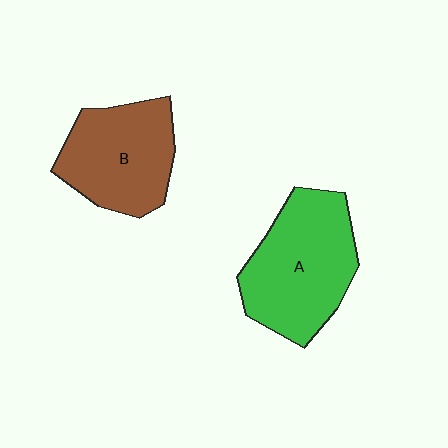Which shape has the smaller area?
Shape B (brown).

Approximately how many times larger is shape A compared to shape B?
Approximately 1.2 times.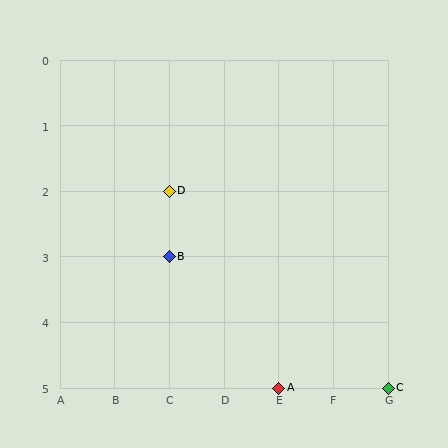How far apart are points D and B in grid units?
Points D and B are 1 row apart.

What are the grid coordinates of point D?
Point D is at grid coordinates (C, 2).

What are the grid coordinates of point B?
Point B is at grid coordinates (C, 3).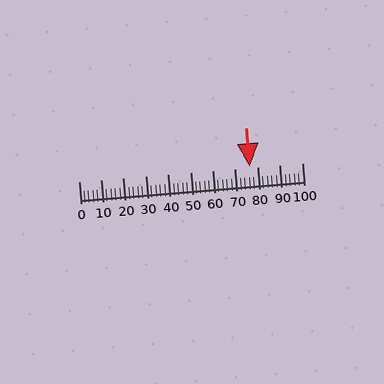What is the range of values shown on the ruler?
The ruler shows values from 0 to 100.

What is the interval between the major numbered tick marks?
The major tick marks are spaced 10 units apart.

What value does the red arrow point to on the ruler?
The red arrow points to approximately 76.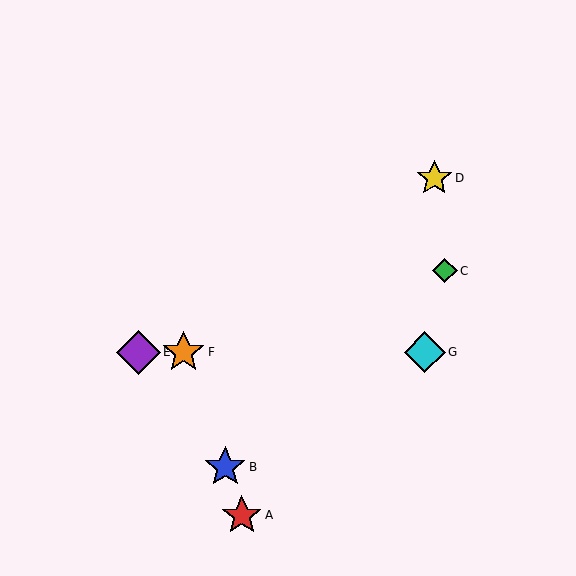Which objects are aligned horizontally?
Objects E, F, G are aligned horizontally.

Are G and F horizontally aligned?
Yes, both are at y≈352.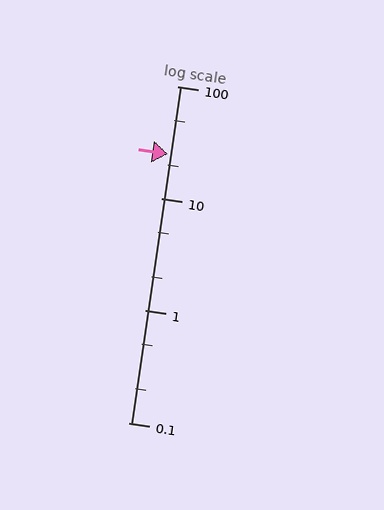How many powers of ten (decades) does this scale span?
The scale spans 3 decades, from 0.1 to 100.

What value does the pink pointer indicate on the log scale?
The pointer indicates approximately 25.